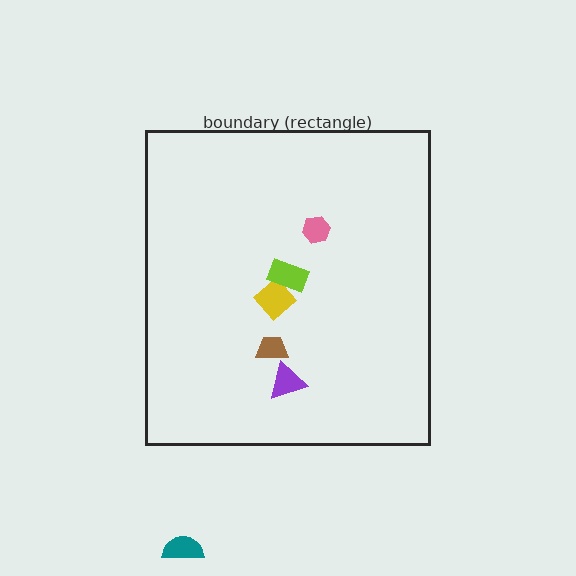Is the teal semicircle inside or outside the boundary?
Outside.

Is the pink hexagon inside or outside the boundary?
Inside.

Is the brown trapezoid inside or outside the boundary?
Inside.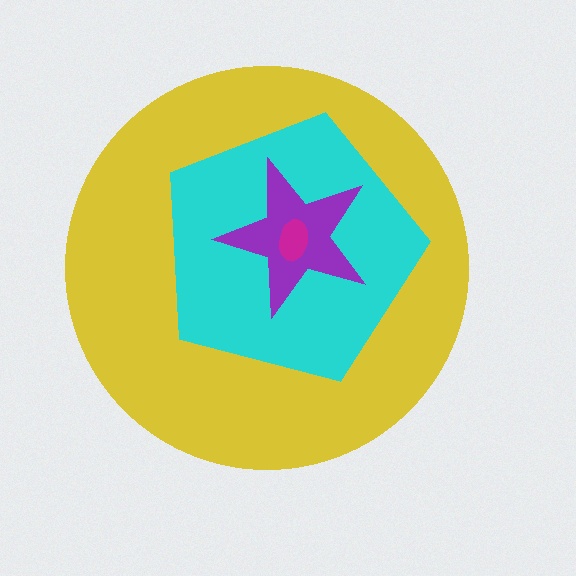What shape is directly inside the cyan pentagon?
The purple star.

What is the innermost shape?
The magenta ellipse.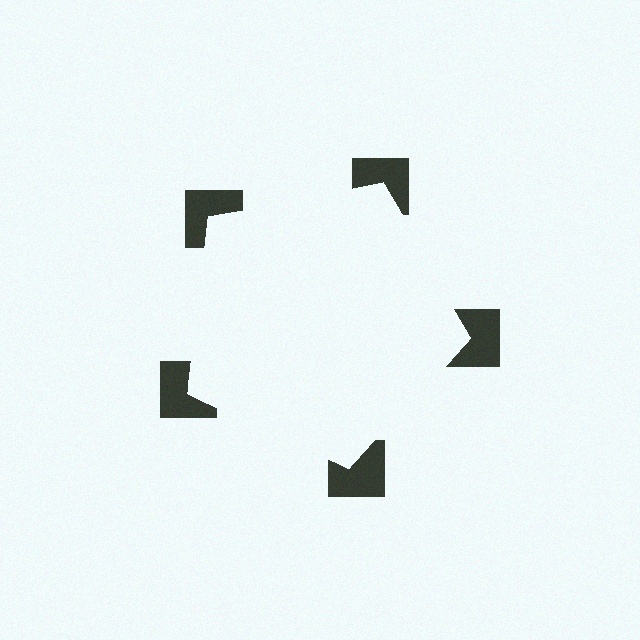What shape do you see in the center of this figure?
An illusory pentagon — its edges are inferred from the aligned wedge cuts in the notched squares, not physically drawn.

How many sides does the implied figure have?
5 sides.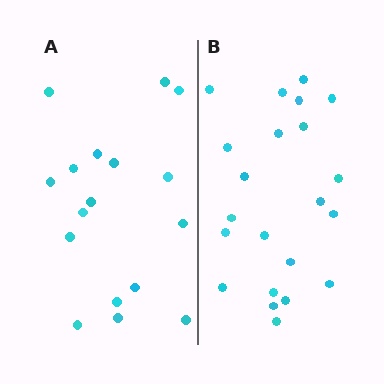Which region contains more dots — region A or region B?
Region B (the right region) has more dots.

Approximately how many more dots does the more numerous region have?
Region B has about 5 more dots than region A.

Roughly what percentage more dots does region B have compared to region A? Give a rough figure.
About 30% more.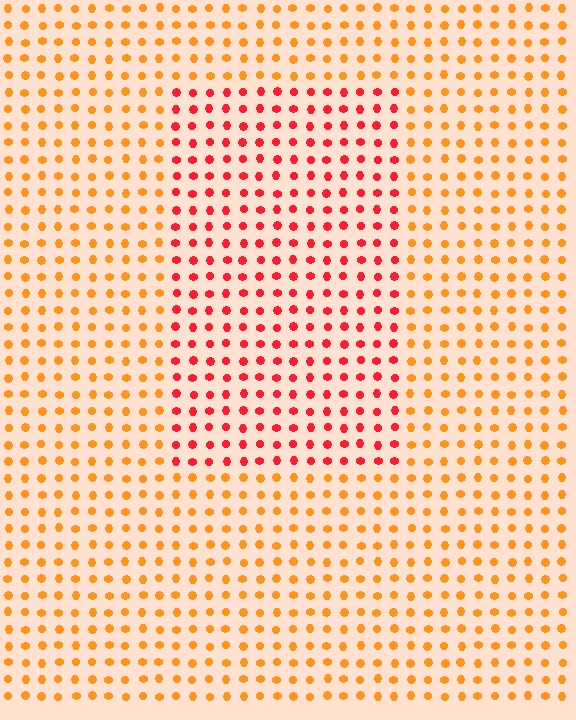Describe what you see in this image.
The image is filled with small orange elements in a uniform arrangement. A rectangle-shaped region is visible where the elements are tinted to a slightly different hue, forming a subtle color boundary.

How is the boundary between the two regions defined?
The boundary is defined purely by a slight shift in hue (about 38 degrees). Spacing, size, and orientation are identical on both sides.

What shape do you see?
I see a rectangle.